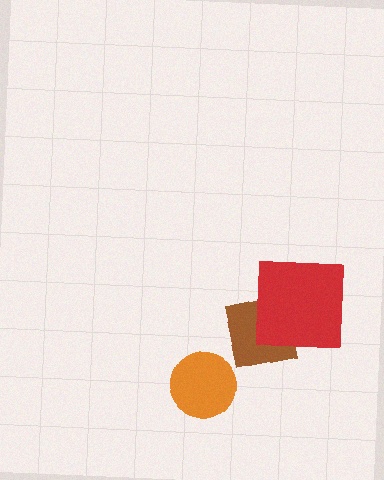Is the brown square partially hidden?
Yes, it is partially covered by another shape.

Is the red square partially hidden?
No, no other shape covers it.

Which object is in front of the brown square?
The red square is in front of the brown square.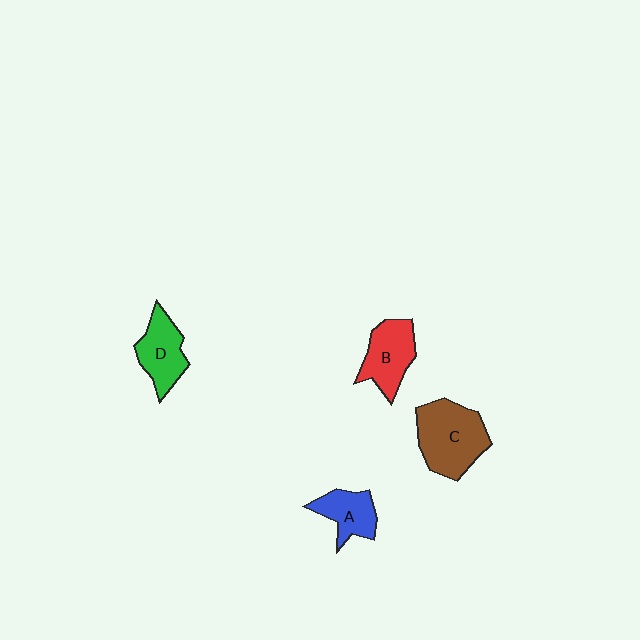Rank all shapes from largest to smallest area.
From largest to smallest: C (brown), B (red), D (green), A (blue).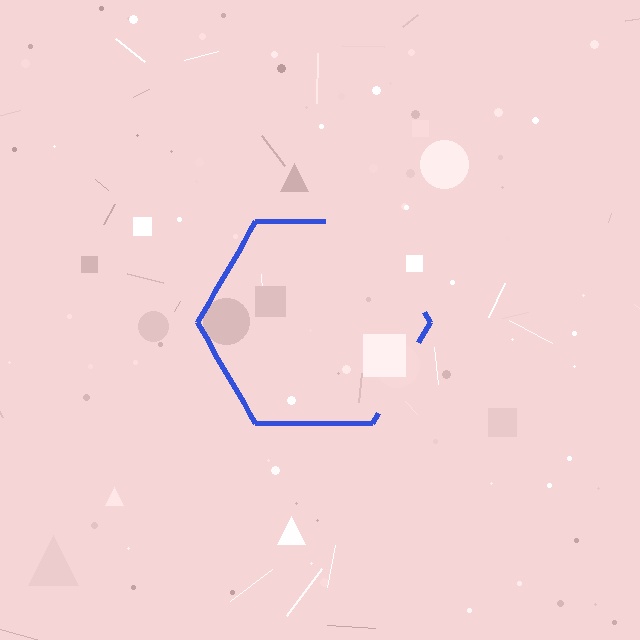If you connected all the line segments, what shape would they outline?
They would outline a hexagon.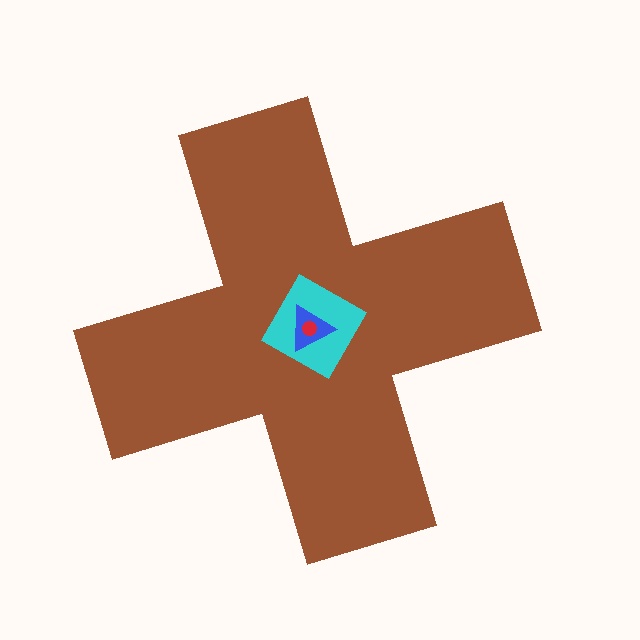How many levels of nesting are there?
4.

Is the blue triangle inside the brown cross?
Yes.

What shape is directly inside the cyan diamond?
The blue triangle.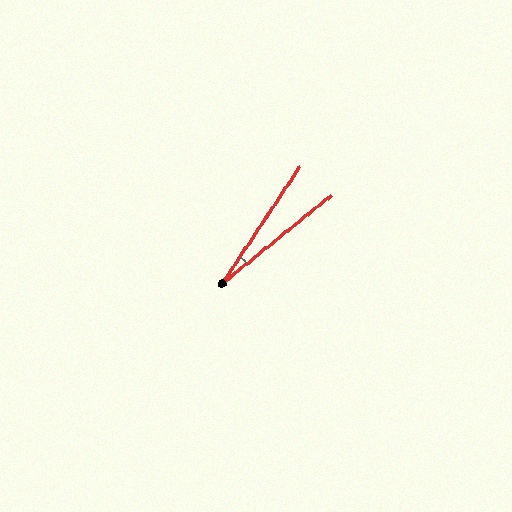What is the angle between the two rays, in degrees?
Approximately 17 degrees.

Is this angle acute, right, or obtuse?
It is acute.